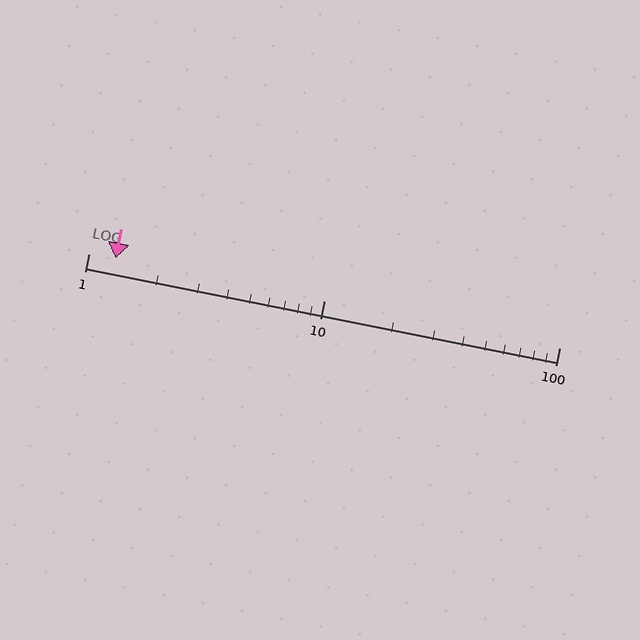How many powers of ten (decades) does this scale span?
The scale spans 2 decades, from 1 to 100.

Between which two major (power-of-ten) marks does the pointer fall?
The pointer is between 1 and 10.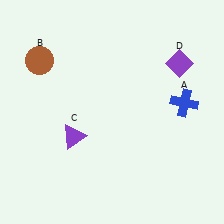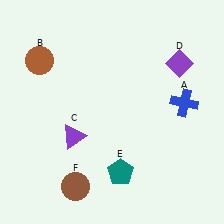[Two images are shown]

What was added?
A teal pentagon (E), a brown circle (F) were added in Image 2.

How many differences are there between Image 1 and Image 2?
There are 2 differences between the two images.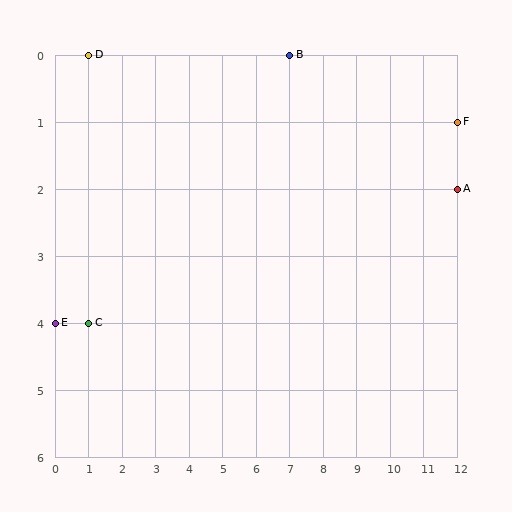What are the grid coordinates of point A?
Point A is at grid coordinates (12, 2).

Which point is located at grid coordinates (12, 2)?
Point A is at (12, 2).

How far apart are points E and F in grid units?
Points E and F are 12 columns and 3 rows apart (about 12.4 grid units diagonally).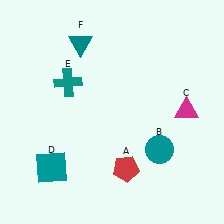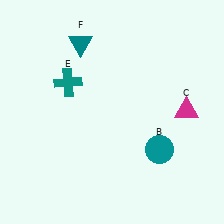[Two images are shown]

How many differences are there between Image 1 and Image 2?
There are 2 differences between the two images.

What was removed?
The teal square (D), the red pentagon (A) were removed in Image 2.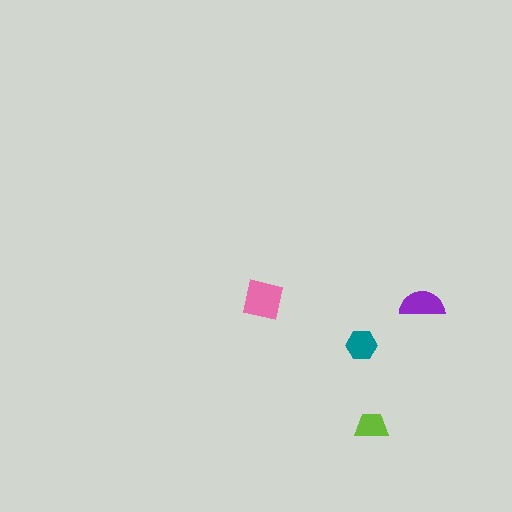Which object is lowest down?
The lime trapezoid is bottommost.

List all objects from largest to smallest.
The pink square, the purple semicircle, the teal hexagon, the lime trapezoid.